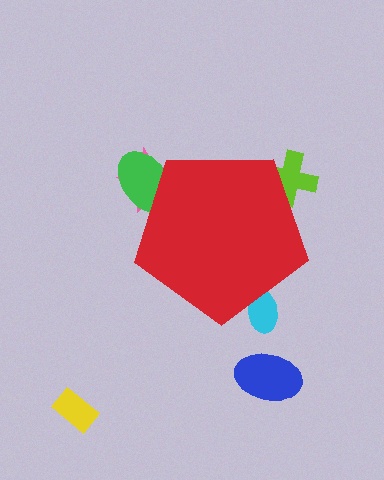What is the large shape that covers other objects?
A red pentagon.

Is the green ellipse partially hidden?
Yes, the green ellipse is partially hidden behind the red pentagon.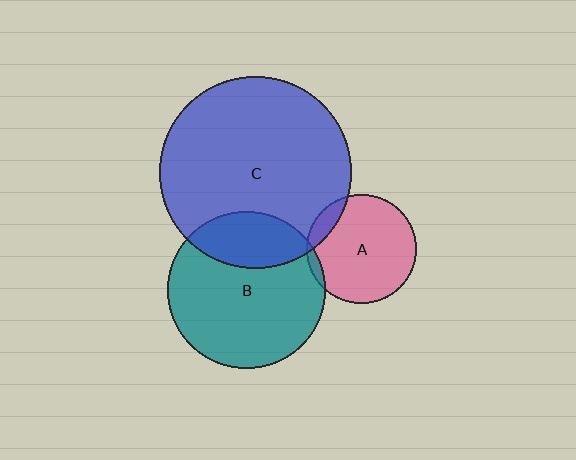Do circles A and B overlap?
Yes.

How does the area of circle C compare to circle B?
Approximately 1.5 times.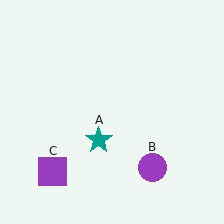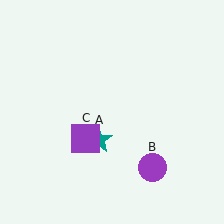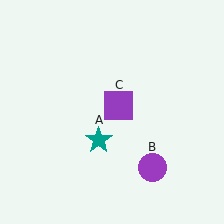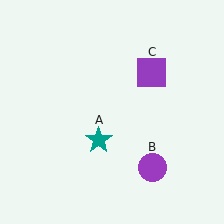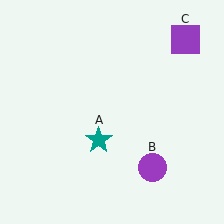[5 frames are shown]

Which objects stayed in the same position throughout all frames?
Teal star (object A) and purple circle (object B) remained stationary.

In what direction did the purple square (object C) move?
The purple square (object C) moved up and to the right.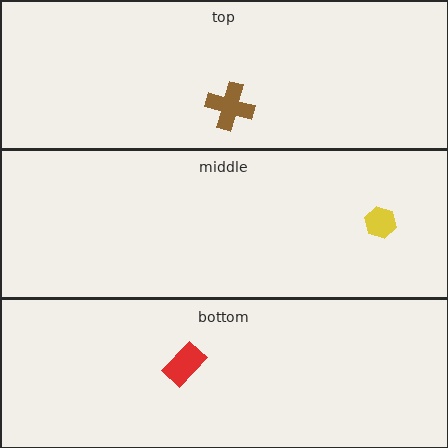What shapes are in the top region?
The brown cross.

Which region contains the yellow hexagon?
The middle region.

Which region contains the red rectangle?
The bottom region.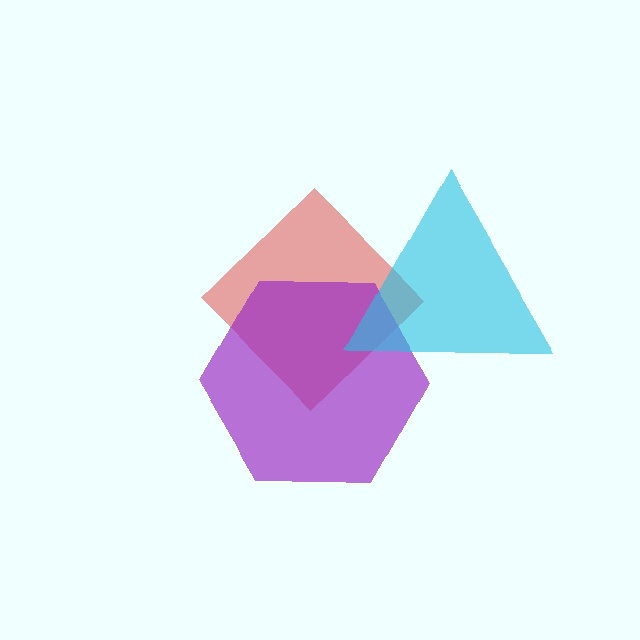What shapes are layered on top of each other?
The layered shapes are: a red diamond, a purple hexagon, a cyan triangle.